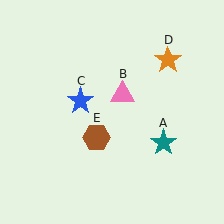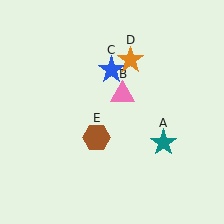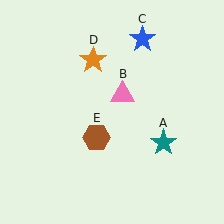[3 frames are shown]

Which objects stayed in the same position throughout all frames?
Teal star (object A) and pink triangle (object B) and brown hexagon (object E) remained stationary.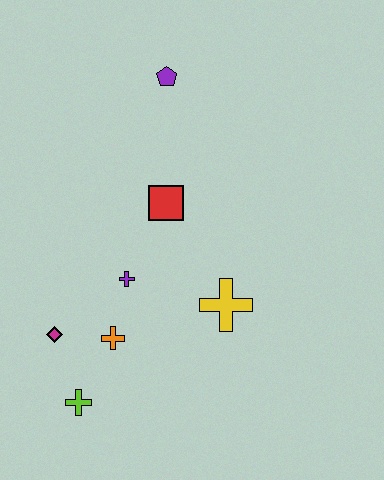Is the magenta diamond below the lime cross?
No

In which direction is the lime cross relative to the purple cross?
The lime cross is below the purple cross.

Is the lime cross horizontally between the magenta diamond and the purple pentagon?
Yes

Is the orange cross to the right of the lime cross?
Yes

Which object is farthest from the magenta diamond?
The purple pentagon is farthest from the magenta diamond.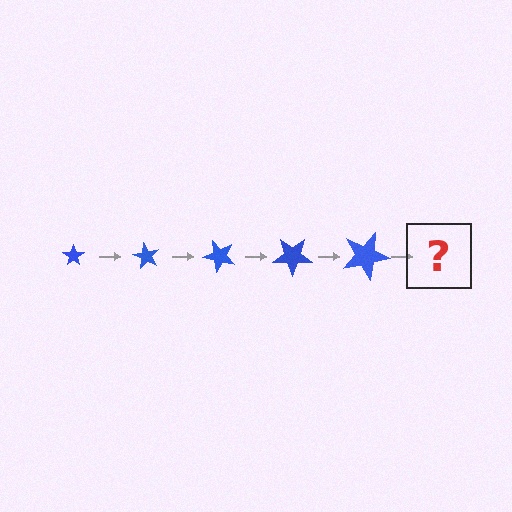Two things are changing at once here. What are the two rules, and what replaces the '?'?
The two rules are that the star grows larger each step and it rotates 60 degrees each step. The '?' should be a star, larger than the previous one and rotated 300 degrees from the start.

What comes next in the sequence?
The next element should be a star, larger than the previous one and rotated 300 degrees from the start.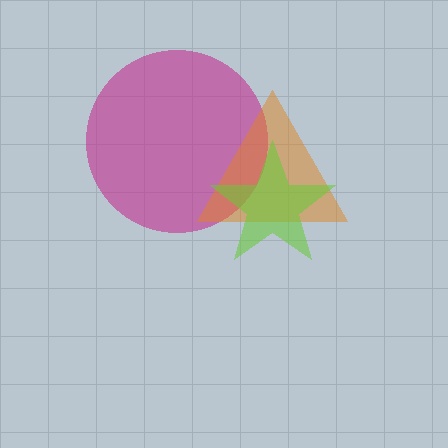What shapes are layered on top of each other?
The layered shapes are: a magenta circle, an orange triangle, a lime star.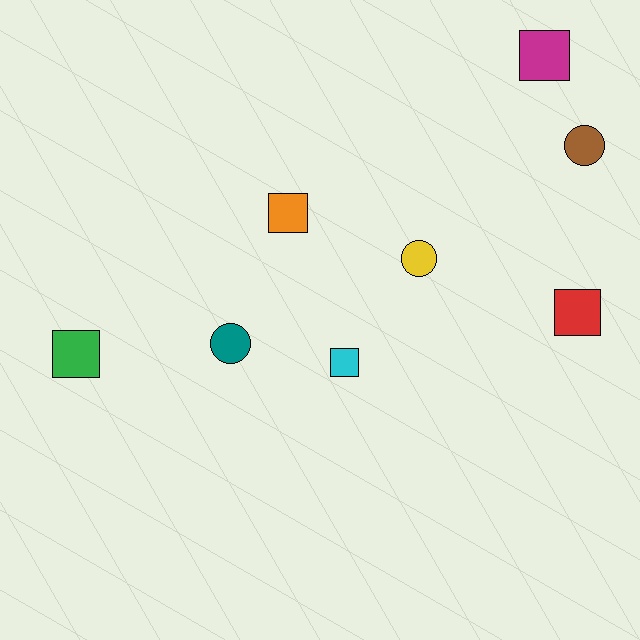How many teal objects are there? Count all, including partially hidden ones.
There is 1 teal object.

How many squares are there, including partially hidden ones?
There are 5 squares.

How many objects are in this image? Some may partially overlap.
There are 8 objects.